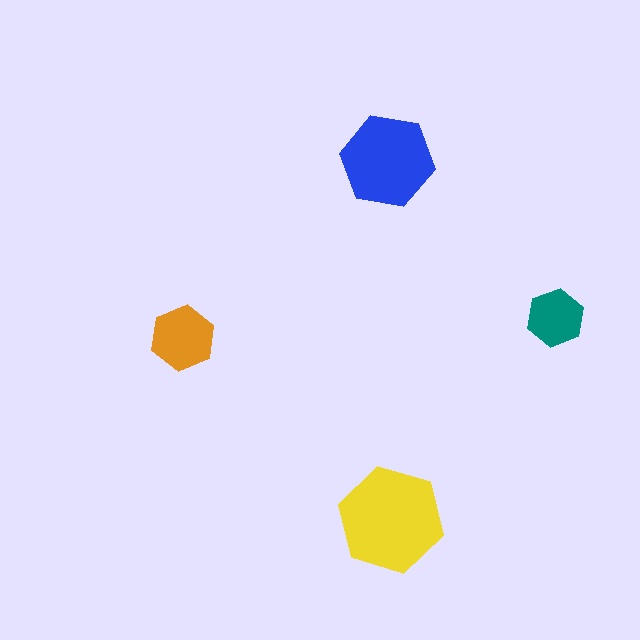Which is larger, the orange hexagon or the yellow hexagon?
The yellow one.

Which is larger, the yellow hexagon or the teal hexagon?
The yellow one.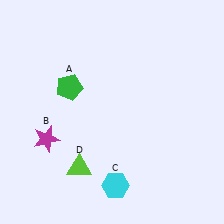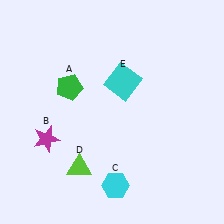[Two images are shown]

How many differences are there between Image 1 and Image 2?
There is 1 difference between the two images.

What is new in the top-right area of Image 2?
A cyan square (E) was added in the top-right area of Image 2.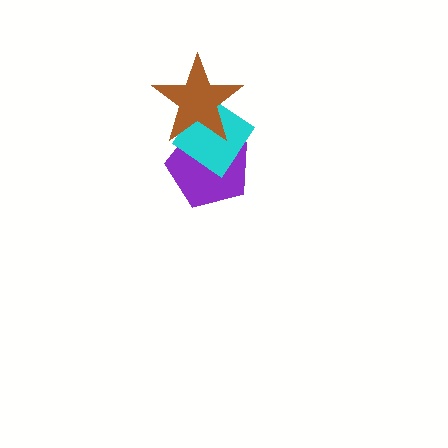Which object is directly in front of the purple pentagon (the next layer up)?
The cyan diamond is directly in front of the purple pentagon.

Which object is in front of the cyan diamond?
The brown star is in front of the cyan diamond.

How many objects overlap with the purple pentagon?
2 objects overlap with the purple pentagon.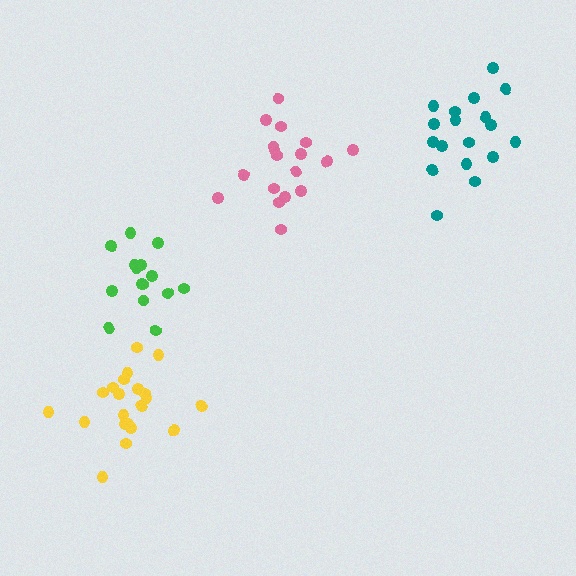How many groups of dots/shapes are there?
There are 4 groups.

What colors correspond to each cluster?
The clusters are colored: pink, yellow, green, teal.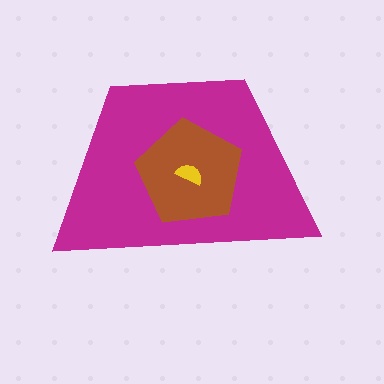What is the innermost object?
The yellow semicircle.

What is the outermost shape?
The magenta trapezoid.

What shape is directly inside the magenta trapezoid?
The brown pentagon.